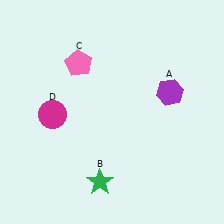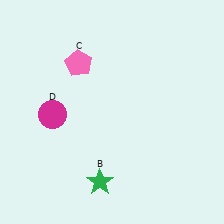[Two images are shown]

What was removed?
The purple hexagon (A) was removed in Image 2.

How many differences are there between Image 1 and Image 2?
There is 1 difference between the two images.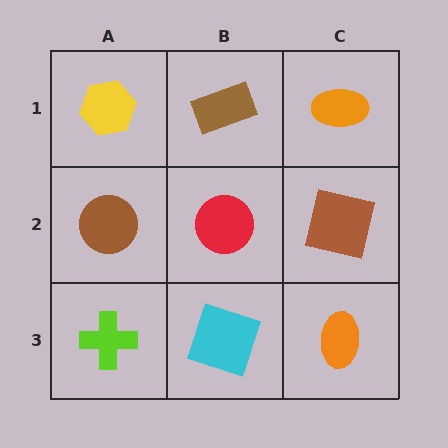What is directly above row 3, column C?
A brown square.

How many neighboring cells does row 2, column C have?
3.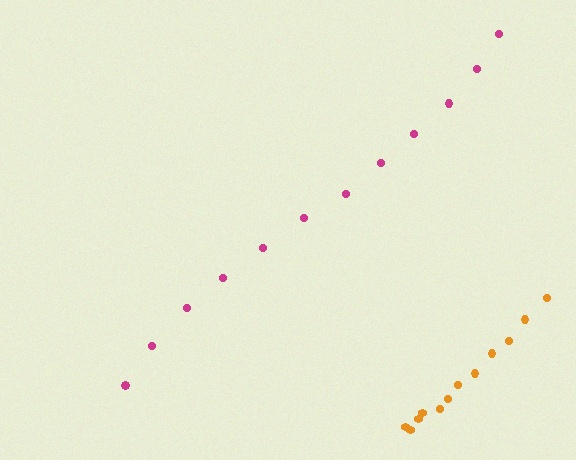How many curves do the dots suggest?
There are 2 distinct paths.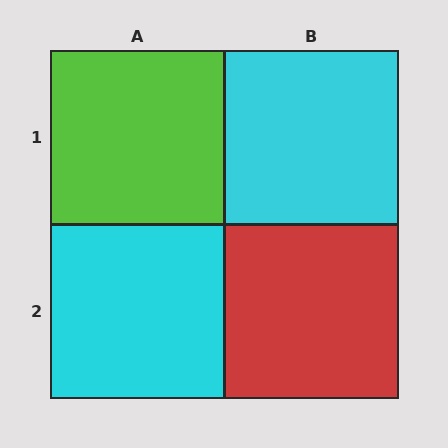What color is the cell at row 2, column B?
Red.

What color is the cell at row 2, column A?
Cyan.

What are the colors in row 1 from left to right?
Lime, cyan.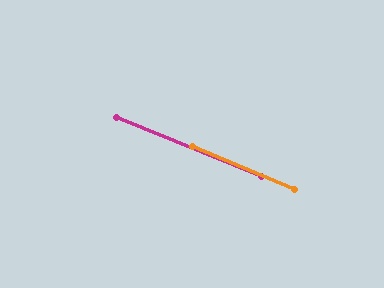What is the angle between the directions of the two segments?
Approximately 1 degree.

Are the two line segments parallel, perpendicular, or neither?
Parallel — their directions differ by only 0.6°.